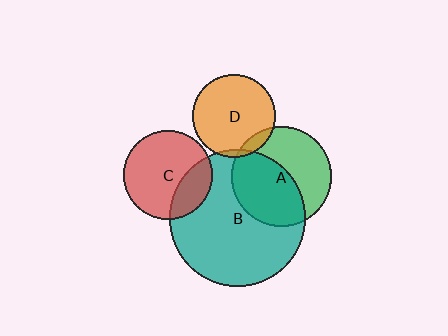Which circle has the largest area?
Circle B (teal).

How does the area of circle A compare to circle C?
Approximately 1.3 times.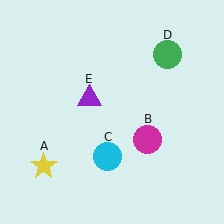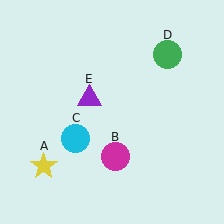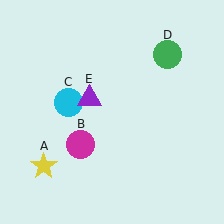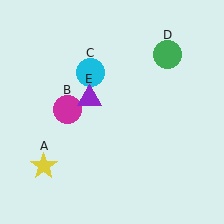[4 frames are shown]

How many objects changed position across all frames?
2 objects changed position: magenta circle (object B), cyan circle (object C).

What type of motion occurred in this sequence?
The magenta circle (object B), cyan circle (object C) rotated clockwise around the center of the scene.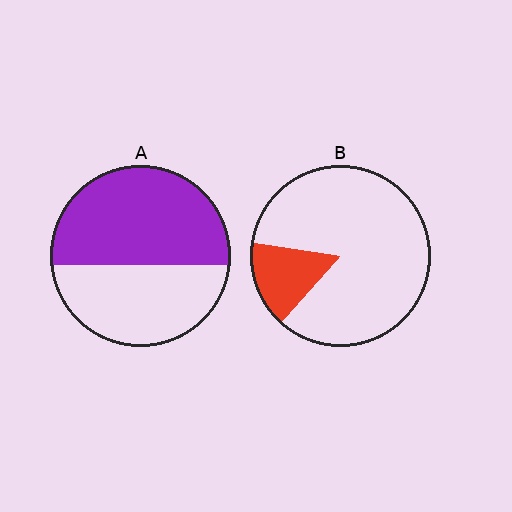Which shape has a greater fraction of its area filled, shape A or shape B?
Shape A.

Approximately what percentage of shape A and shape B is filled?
A is approximately 55% and B is approximately 15%.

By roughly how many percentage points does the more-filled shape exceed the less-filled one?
By roughly 40 percentage points (A over B).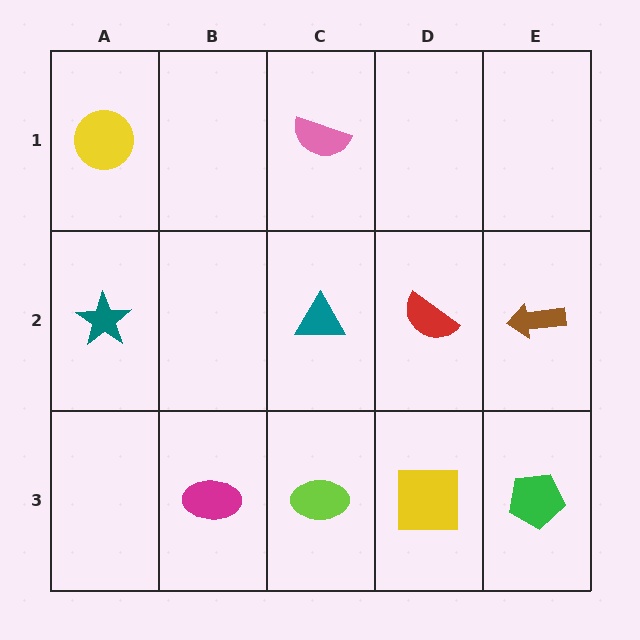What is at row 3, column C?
A lime ellipse.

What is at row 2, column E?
A brown arrow.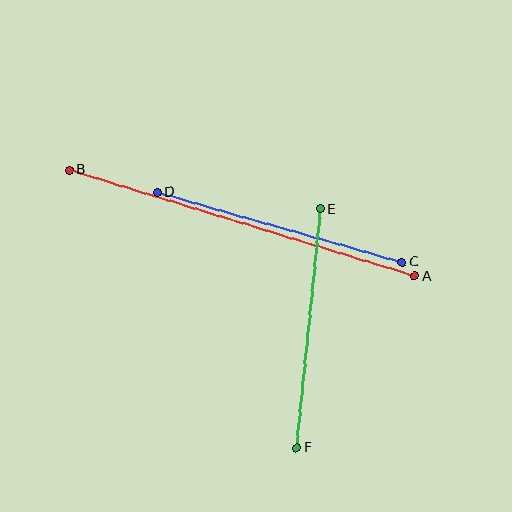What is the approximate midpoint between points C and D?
The midpoint is at approximately (280, 227) pixels.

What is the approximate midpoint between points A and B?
The midpoint is at approximately (242, 223) pixels.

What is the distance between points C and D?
The distance is approximately 255 pixels.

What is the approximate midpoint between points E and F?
The midpoint is at approximately (308, 328) pixels.